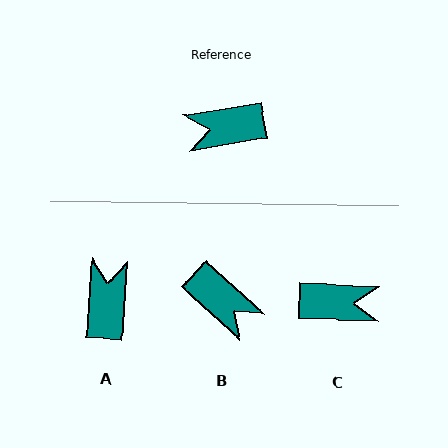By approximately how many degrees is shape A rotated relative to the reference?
Approximately 104 degrees clockwise.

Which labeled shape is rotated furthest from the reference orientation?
C, about 168 degrees away.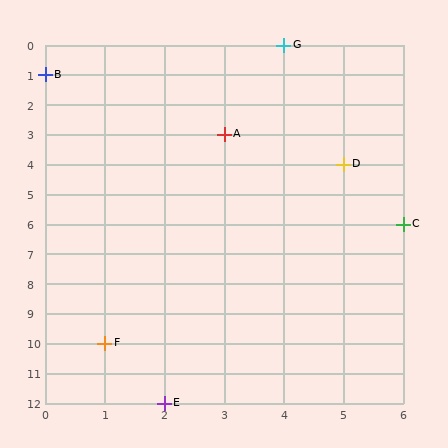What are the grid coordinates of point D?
Point D is at grid coordinates (5, 4).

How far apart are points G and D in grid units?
Points G and D are 1 column and 4 rows apart (about 4.1 grid units diagonally).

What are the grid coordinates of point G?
Point G is at grid coordinates (4, 0).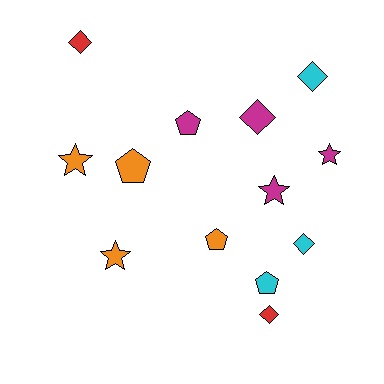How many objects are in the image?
There are 13 objects.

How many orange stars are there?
There are 2 orange stars.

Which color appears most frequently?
Orange, with 4 objects.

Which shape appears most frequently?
Diamond, with 5 objects.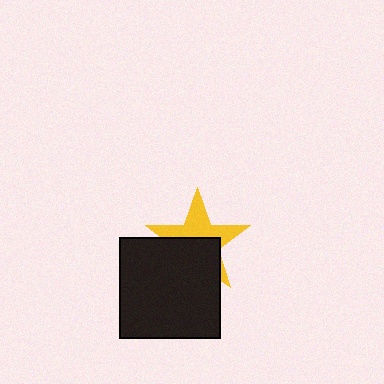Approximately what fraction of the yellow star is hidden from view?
Roughly 51% of the yellow star is hidden behind the black square.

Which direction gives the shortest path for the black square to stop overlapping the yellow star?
Moving down gives the shortest separation.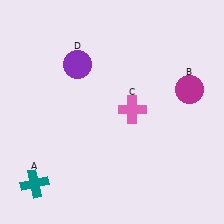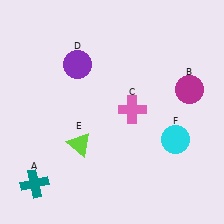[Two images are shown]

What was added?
A lime triangle (E), a cyan circle (F) were added in Image 2.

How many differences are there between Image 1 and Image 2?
There are 2 differences between the two images.